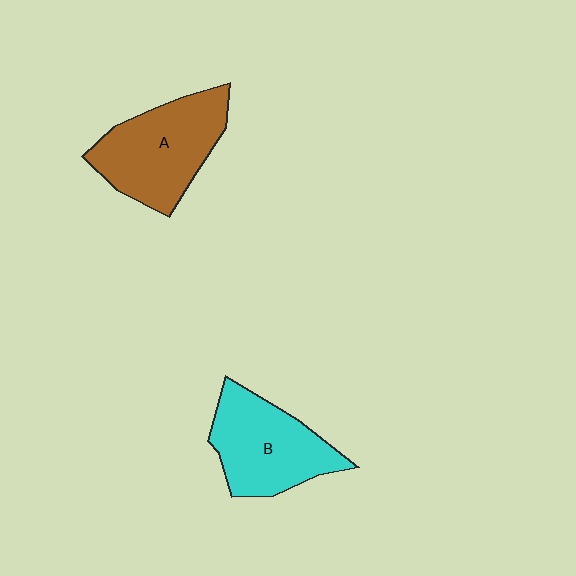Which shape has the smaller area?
Shape B (cyan).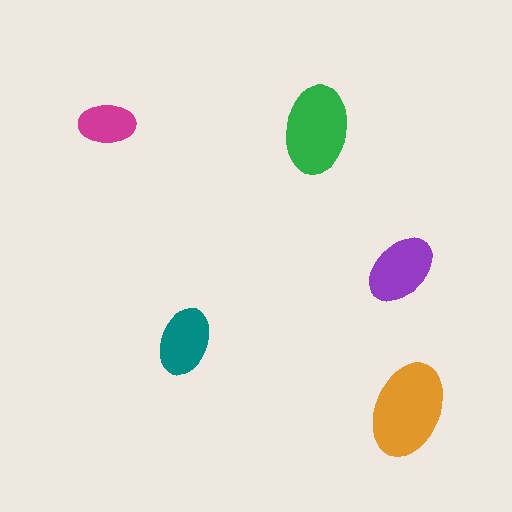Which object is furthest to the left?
The magenta ellipse is leftmost.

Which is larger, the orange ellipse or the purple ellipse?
The orange one.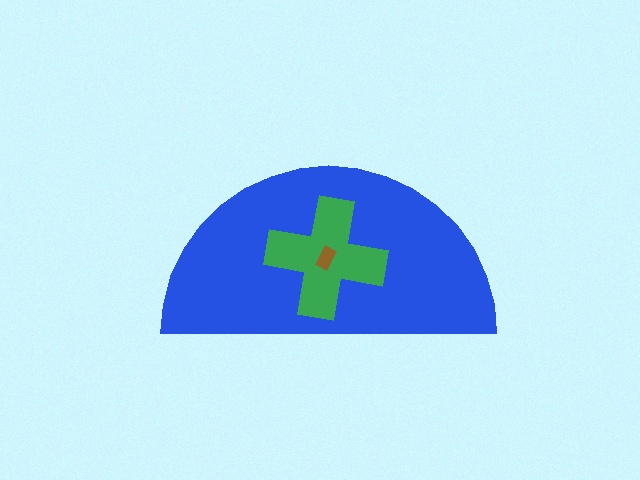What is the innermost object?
The brown rectangle.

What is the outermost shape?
The blue semicircle.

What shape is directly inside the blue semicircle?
The green cross.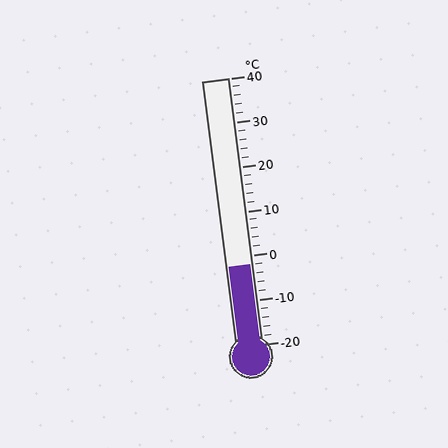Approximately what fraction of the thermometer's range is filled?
The thermometer is filled to approximately 30% of its range.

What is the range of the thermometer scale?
The thermometer scale ranges from -20°C to 40°C.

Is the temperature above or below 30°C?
The temperature is below 30°C.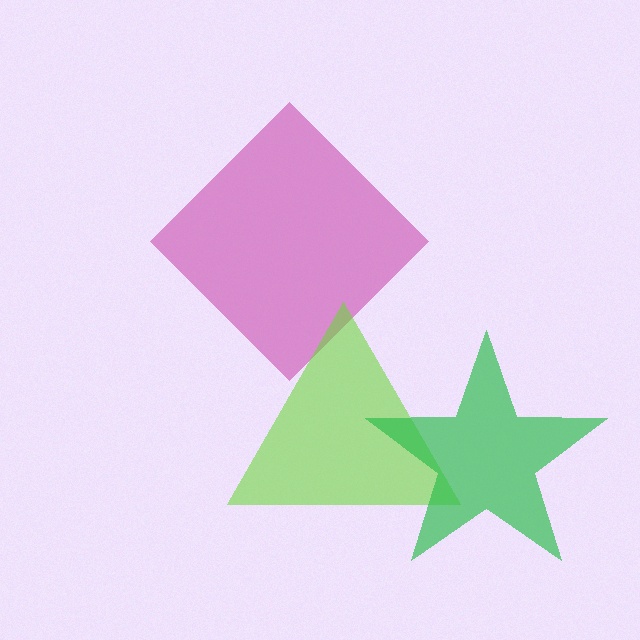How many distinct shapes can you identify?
There are 3 distinct shapes: a magenta diamond, a lime triangle, a green star.